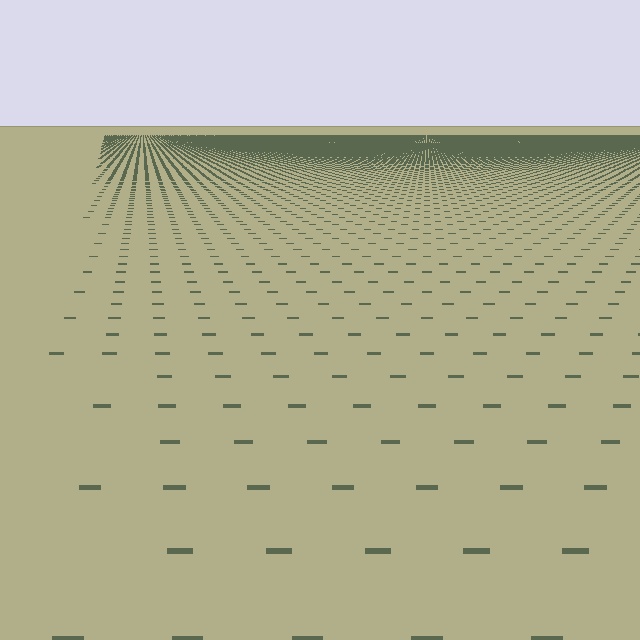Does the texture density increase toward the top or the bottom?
Density increases toward the top.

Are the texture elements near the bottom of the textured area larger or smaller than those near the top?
Larger. Near the bottom, elements are closer to the viewer and appear at a bigger on-screen size.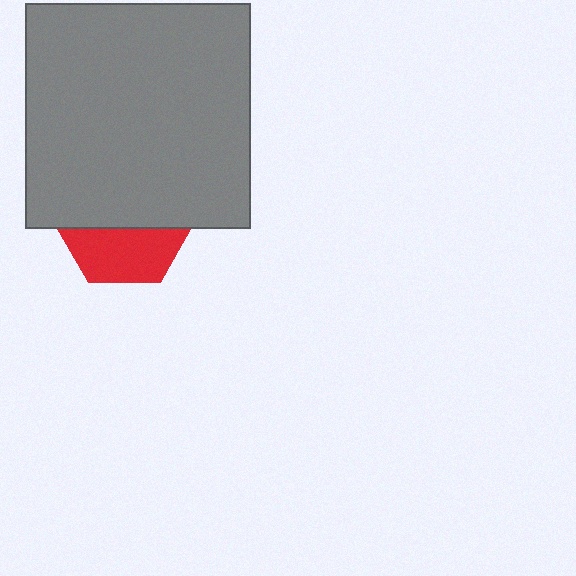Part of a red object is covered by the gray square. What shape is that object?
It is a hexagon.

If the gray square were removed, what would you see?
You would see the complete red hexagon.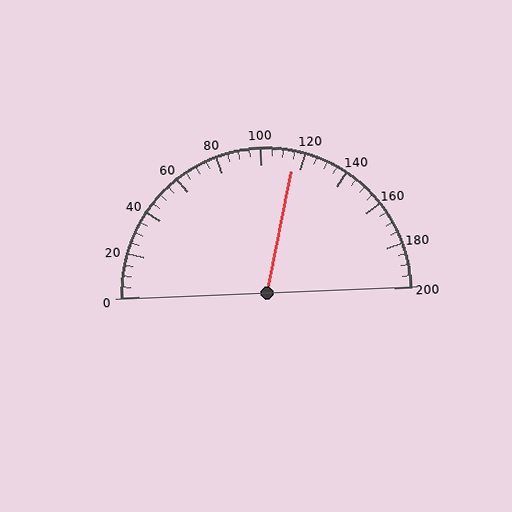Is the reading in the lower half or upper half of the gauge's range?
The reading is in the upper half of the range (0 to 200).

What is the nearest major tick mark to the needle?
The nearest major tick mark is 120.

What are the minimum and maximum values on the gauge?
The gauge ranges from 0 to 200.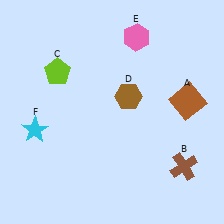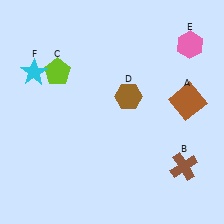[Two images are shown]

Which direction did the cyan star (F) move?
The cyan star (F) moved up.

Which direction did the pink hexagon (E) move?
The pink hexagon (E) moved right.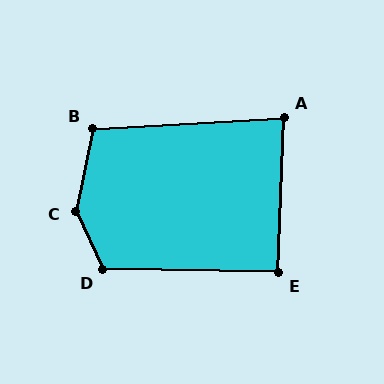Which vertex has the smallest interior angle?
A, at approximately 85 degrees.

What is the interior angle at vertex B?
Approximately 105 degrees (obtuse).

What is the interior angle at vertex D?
Approximately 116 degrees (obtuse).